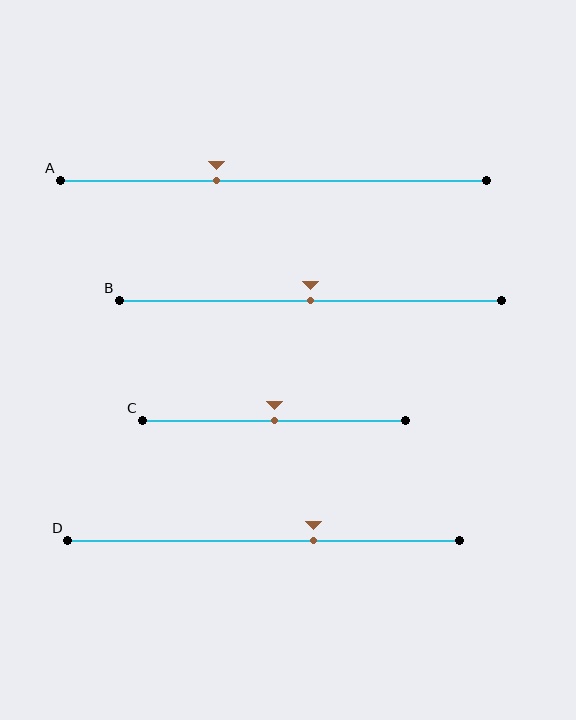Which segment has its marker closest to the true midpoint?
Segment B has its marker closest to the true midpoint.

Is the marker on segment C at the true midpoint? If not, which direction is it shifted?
Yes, the marker on segment C is at the true midpoint.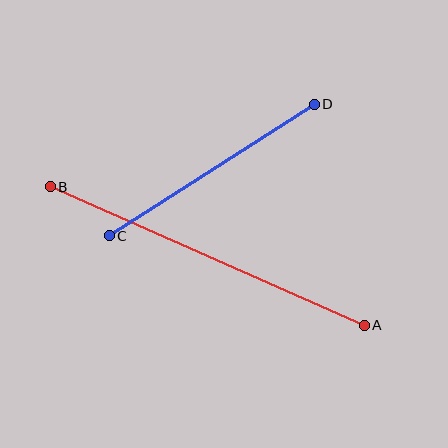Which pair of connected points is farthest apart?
Points A and B are farthest apart.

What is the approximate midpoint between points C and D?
The midpoint is at approximately (212, 170) pixels.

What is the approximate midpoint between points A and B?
The midpoint is at approximately (207, 256) pixels.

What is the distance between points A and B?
The distance is approximately 343 pixels.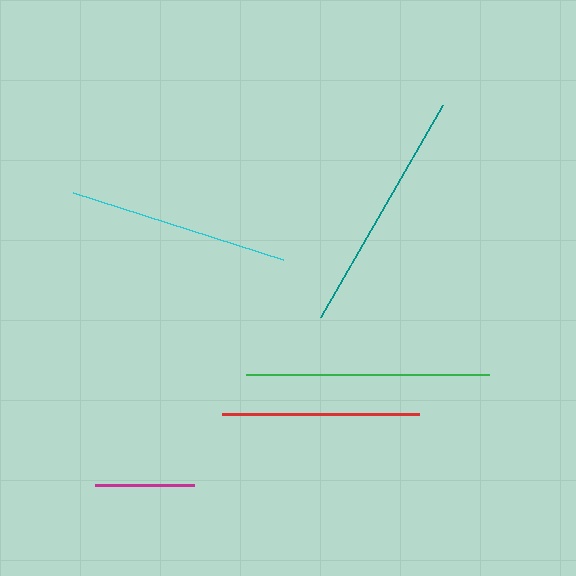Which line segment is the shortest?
The magenta line is the shortest at approximately 99 pixels.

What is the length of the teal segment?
The teal segment is approximately 244 pixels long.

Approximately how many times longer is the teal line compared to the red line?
The teal line is approximately 1.2 times the length of the red line.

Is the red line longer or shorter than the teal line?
The teal line is longer than the red line.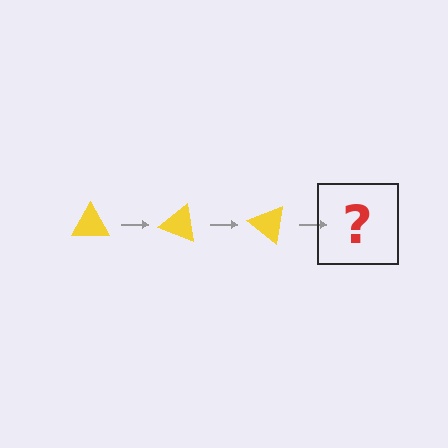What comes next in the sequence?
The next element should be a yellow triangle rotated 60 degrees.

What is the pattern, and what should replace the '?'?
The pattern is that the triangle rotates 20 degrees each step. The '?' should be a yellow triangle rotated 60 degrees.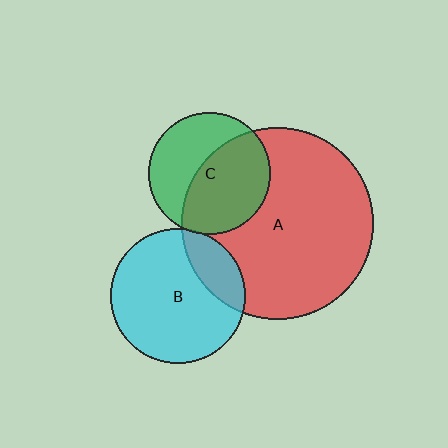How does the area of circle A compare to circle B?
Approximately 2.0 times.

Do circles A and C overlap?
Yes.